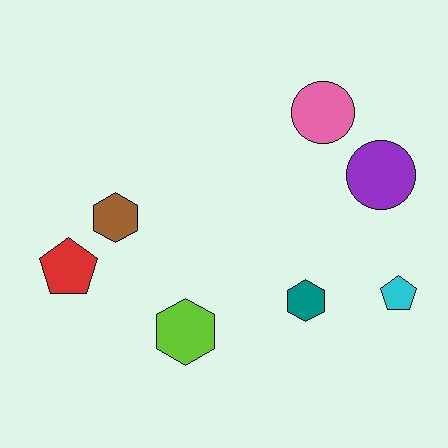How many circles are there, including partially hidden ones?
There are 2 circles.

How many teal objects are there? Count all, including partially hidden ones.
There is 1 teal object.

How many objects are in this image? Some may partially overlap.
There are 7 objects.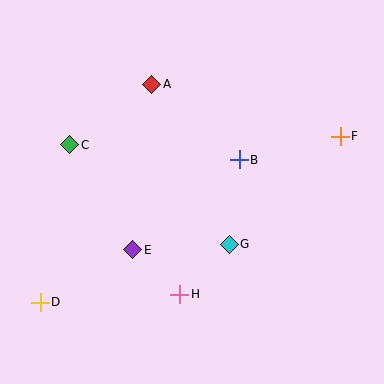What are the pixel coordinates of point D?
Point D is at (40, 302).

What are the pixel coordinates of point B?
Point B is at (239, 160).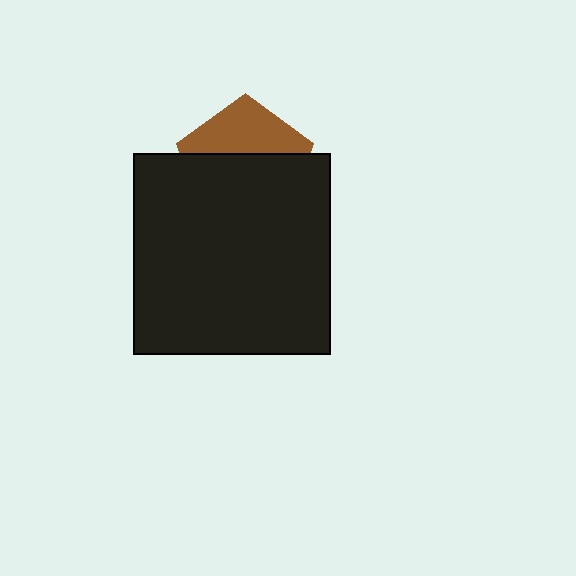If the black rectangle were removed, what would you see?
You would see the complete brown pentagon.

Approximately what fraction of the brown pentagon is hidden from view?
Roughly 61% of the brown pentagon is hidden behind the black rectangle.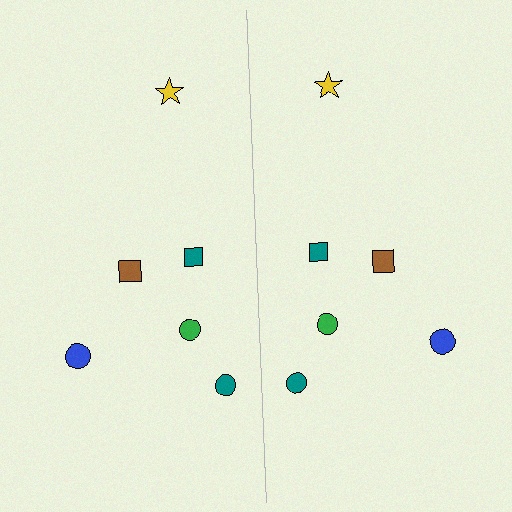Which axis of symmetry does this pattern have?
The pattern has a vertical axis of symmetry running through the center of the image.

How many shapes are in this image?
There are 12 shapes in this image.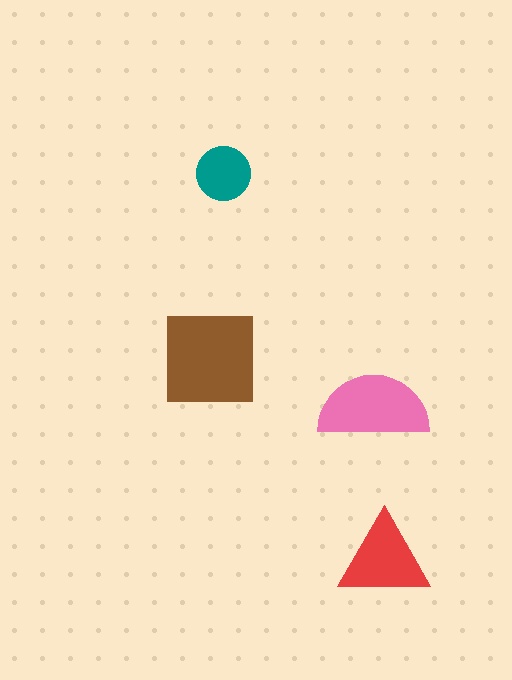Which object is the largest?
The brown square.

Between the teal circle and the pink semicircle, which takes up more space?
The pink semicircle.